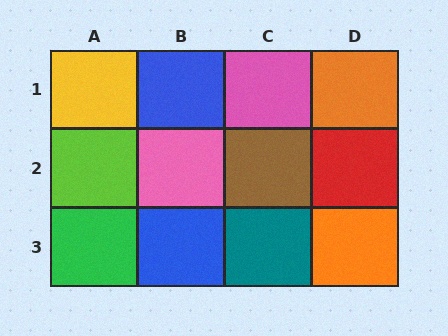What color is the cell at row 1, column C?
Pink.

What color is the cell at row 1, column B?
Blue.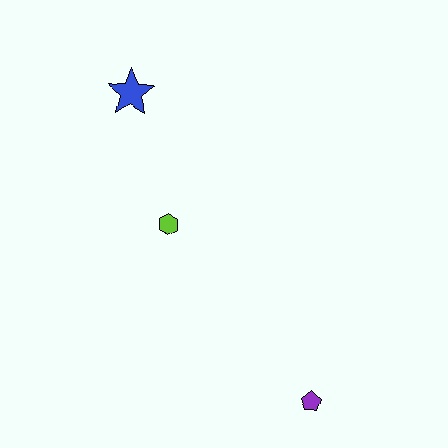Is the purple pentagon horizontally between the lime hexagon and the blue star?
No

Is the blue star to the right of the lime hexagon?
No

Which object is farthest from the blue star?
The purple pentagon is farthest from the blue star.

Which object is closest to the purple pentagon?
The lime hexagon is closest to the purple pentagon.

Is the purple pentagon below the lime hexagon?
Yes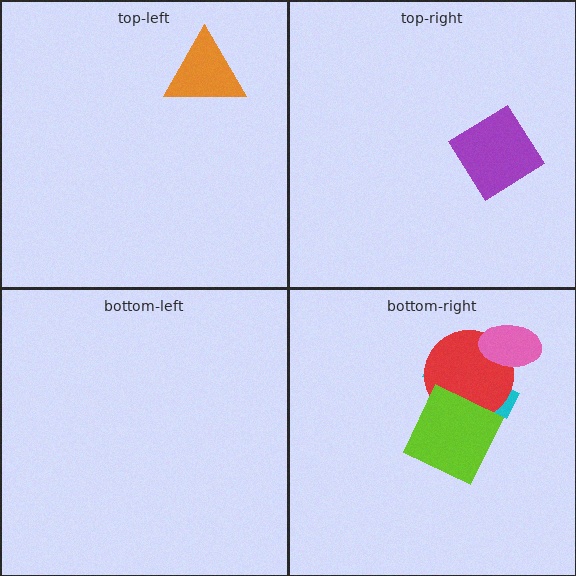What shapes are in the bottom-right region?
The cyan cross, the red circle, the pink ellipse, the lime square.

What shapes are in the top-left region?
The orange triangle.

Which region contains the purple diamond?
The top-right region.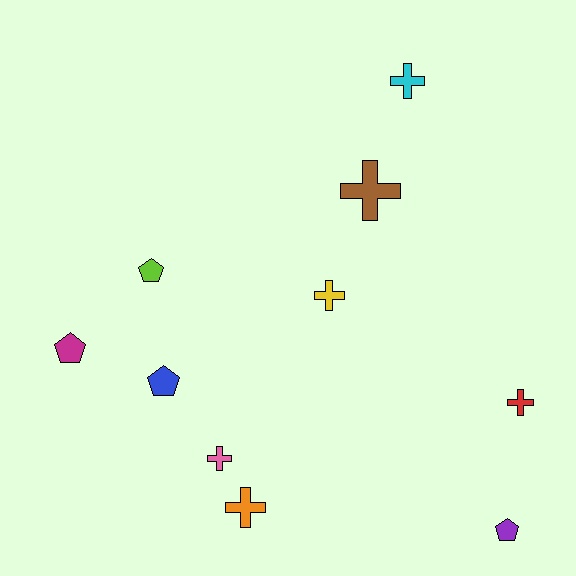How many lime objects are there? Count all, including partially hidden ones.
There is 1 lime object.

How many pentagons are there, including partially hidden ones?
There are 4 pentagons.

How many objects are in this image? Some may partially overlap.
There are 10 objects.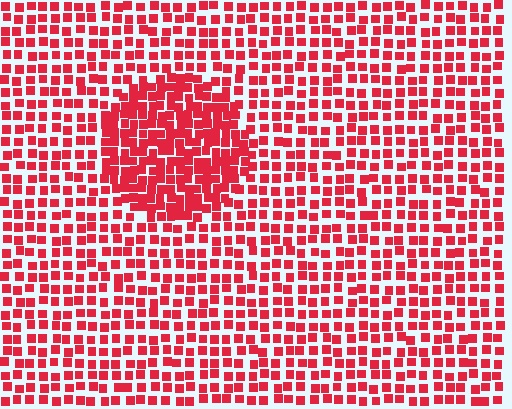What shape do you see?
I see a circle.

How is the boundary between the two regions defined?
The boundary is defined by a change in element density (approximately 1.8x ratio). All elements are the same color, size, and shape.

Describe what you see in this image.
The image contains small red elements arranged at two different densities. A circle-shaped region is visible where the elements are more densely packed than the surrounding area.